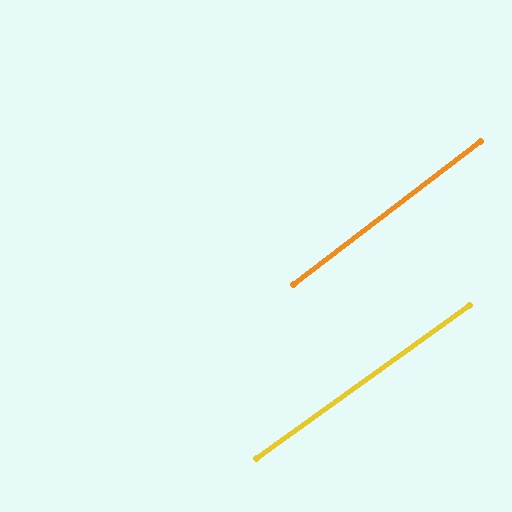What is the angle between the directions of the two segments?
Approximately 2 degrees.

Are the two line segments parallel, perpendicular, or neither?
Parallel — their directions differ by only 1.7°.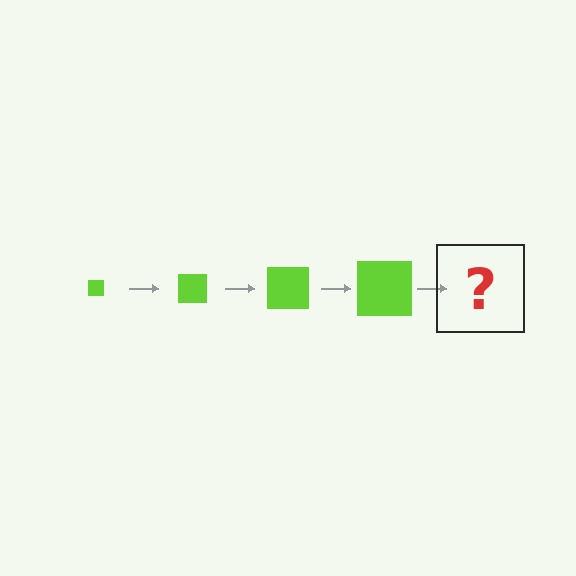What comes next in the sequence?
The next element should be a lime square, larger than the previous one.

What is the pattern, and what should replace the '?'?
The pattern is that the square gets progressively larger each step. The '?' should be a lime square, larger than the previous one.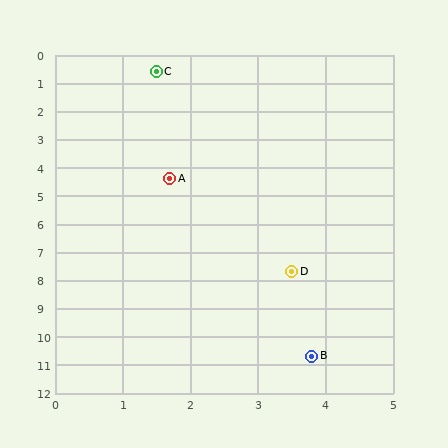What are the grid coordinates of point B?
Point B is at approximately (3.8, 10.7).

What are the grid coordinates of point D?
Point D is at approximately (3.5, 7.7).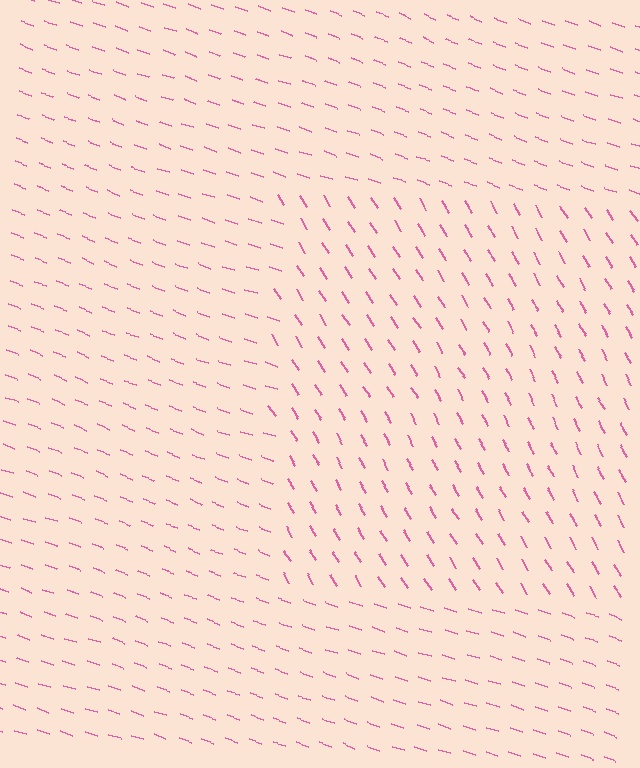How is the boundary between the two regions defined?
The boundary is defined purely by a change in line orientation (approximately 40 degrees difference). All lines are the same color and thickness.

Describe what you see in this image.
The image is filled with small pink line segments. A rectangle region in the image has lines oriented differently from the surrounding lines, creating a visible texture boundary.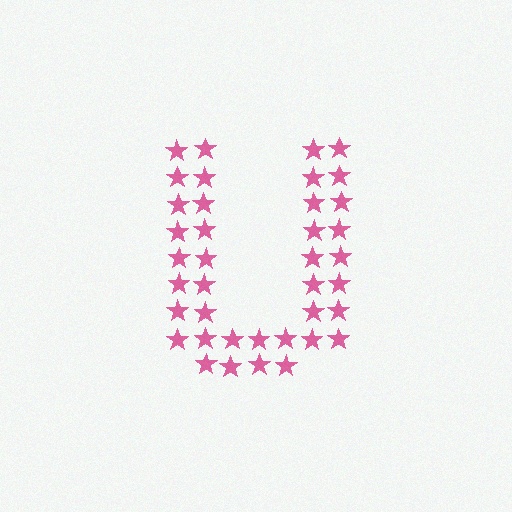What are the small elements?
The small elements are stars.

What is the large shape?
The large shape is the letter U.